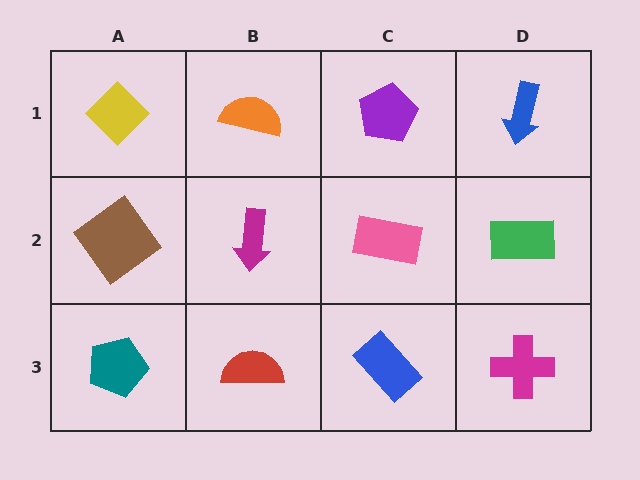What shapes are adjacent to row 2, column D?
A blue arrow (row 1, column D), a magenta cross (row 3, column D), a pink rectangle (row 2, column C).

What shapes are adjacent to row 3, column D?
A green rectangle (row 2, column D), a blue rectangle (row 3, column C).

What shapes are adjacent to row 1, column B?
A magenta arrow (row 2, column B), a yellow diamond (row 1, column A), a purple pentagon (row 1, column C).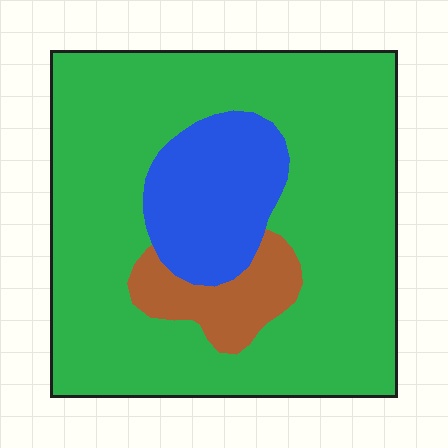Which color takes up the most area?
Green, at roughly 75%.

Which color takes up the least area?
Brown, at roughly 10%.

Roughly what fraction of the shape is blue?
Blue covers roughly 15% of the shape.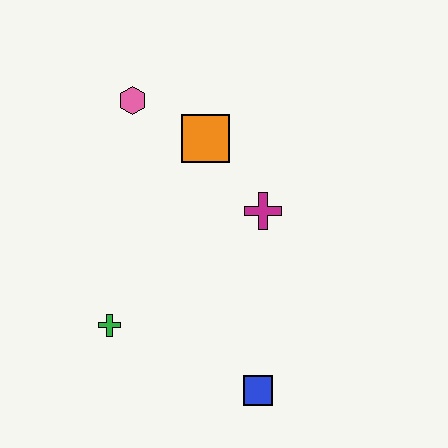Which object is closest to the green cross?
The blue square is closest to the green cross.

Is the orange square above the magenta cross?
Yes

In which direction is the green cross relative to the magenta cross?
The green cross is to the left of the magenta cross.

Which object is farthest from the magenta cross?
The green cross is farthest from the magenta cross.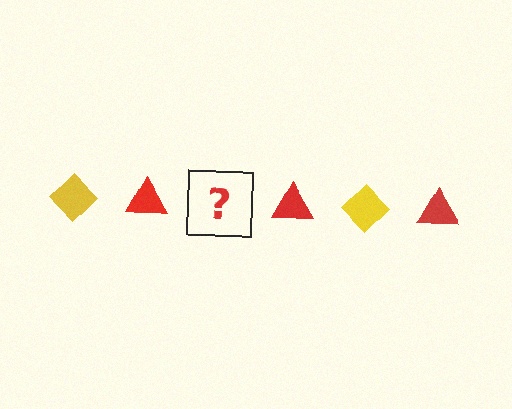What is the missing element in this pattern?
The missing element is a yellow diamond.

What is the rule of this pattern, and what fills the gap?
The rule is that the pattern alternates between yellow diamond and red triangle. The gap should be filled with a yellow diamond.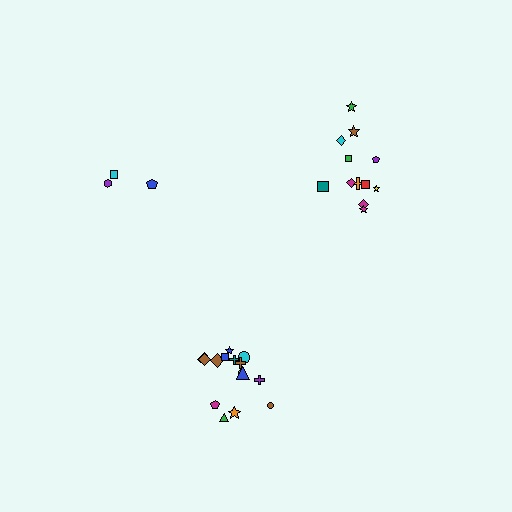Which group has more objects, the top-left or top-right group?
The top-right group.